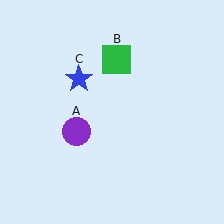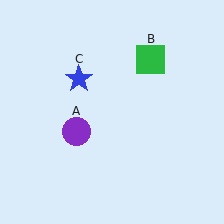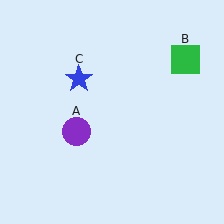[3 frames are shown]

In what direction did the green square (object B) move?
The green square (object B) moved right.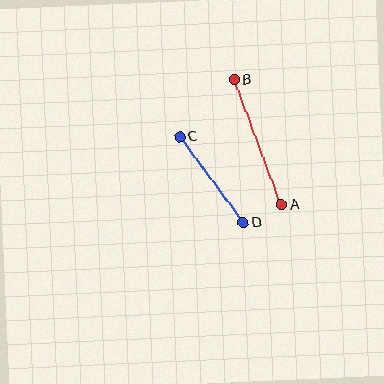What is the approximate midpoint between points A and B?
The midpoint is at approximately (258, 142) pixels.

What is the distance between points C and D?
The distance is approximately 107 pixels.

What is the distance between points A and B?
The distance is approximately 133 pixels.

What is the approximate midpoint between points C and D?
The midpoint is at approximately (211, 180) pixels.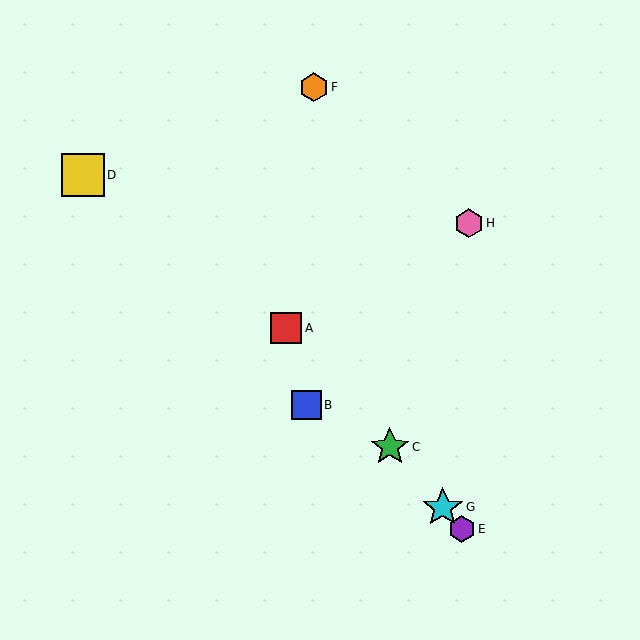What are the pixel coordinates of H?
Object H is at (469, 223).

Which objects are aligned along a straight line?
Objects A, C, E, G are aligned along a straight line.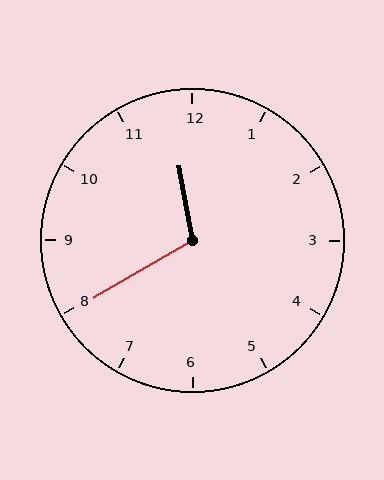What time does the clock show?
11:40.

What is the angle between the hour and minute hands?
Approximately 110 degrees.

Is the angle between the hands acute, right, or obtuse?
It is obtuse.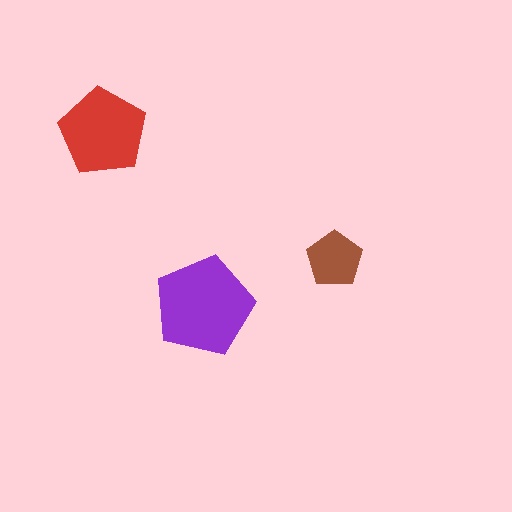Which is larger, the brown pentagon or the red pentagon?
The red one.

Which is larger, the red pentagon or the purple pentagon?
The purple one.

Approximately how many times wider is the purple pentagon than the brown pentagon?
About 2 times wider.